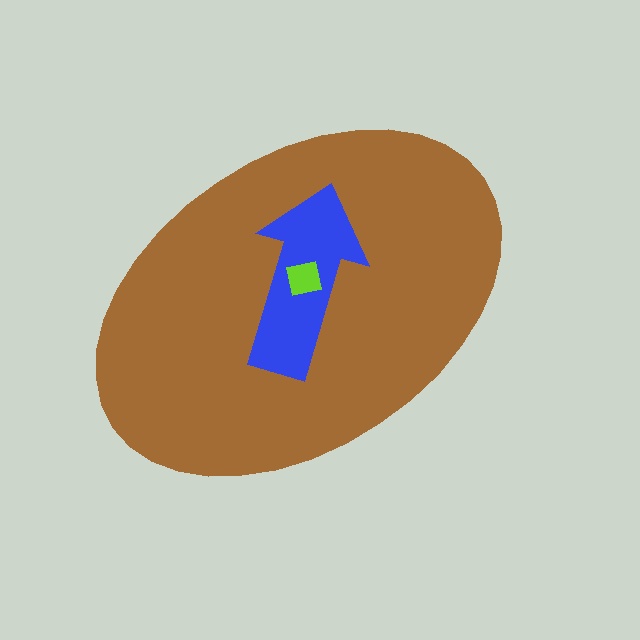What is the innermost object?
The lime square.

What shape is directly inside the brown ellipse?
The blue arrow.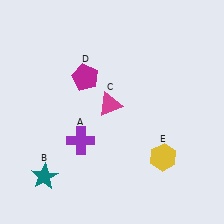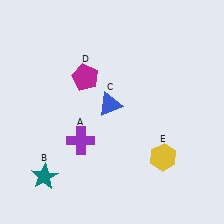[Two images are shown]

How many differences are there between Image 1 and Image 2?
There is 1 difference between the two images.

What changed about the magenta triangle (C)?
In Image 1, C is magenta. In Image 2, it changed to blue.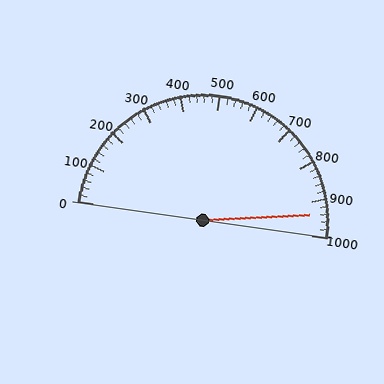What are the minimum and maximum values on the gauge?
The gauge ranges from 0 to 1000.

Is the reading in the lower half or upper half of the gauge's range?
The reading is in the upper half of the range (0 to 1000).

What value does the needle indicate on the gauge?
The needle indicates approximately 940.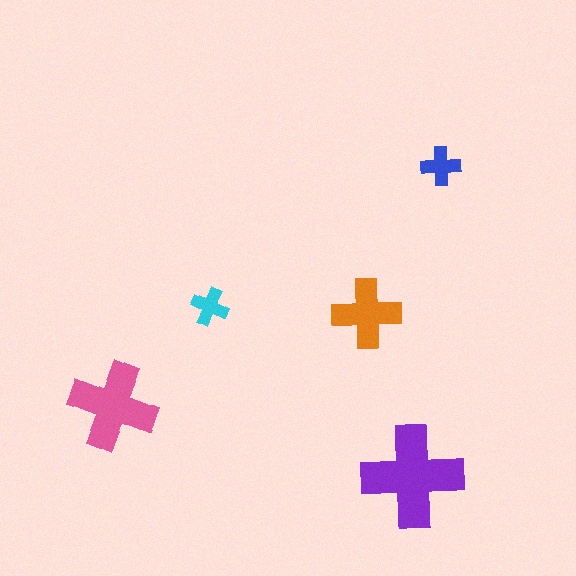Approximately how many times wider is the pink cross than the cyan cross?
About 2.5 times wider.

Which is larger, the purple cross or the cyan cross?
The purple one.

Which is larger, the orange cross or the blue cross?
The orange one.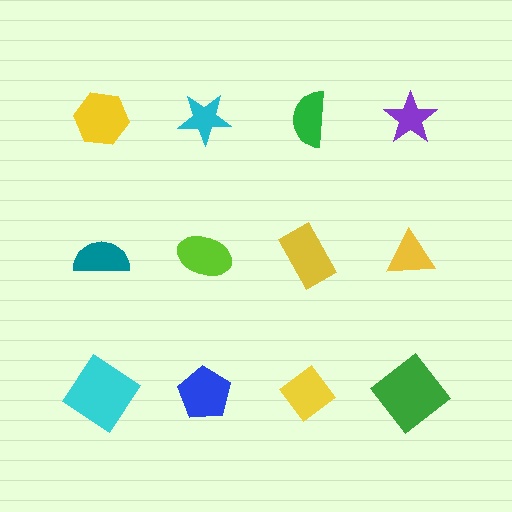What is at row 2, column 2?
A lime ellipse.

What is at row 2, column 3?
A yellow rectangle.